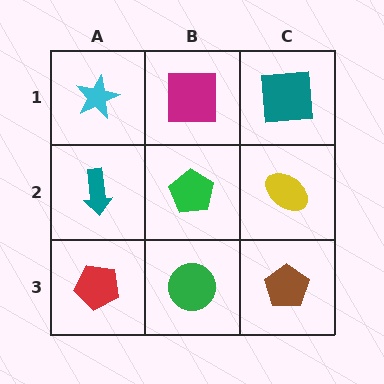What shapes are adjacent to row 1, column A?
A teal arrow (row 2, column A), a magenta square (row 1, column B).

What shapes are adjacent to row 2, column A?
A cyan star (row 1, column A), a red pentagon (row 3, column A), a green pentagon (row 2, column B).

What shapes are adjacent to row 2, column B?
A magenta square (row 1, column B), a green circle (row 3, column B), a teal arrow (row 2, column A), a yellow ellipse (row 2, column C).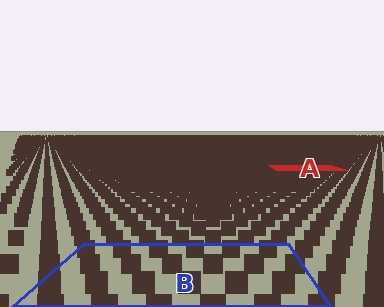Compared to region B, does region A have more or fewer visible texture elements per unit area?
Region A has more texture elements per unit area — they are packed more densely because it is farther away.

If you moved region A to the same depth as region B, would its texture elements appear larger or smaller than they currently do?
They would appear larger. At a closer depth, the same texture elements are projected at a bigger on-screen size.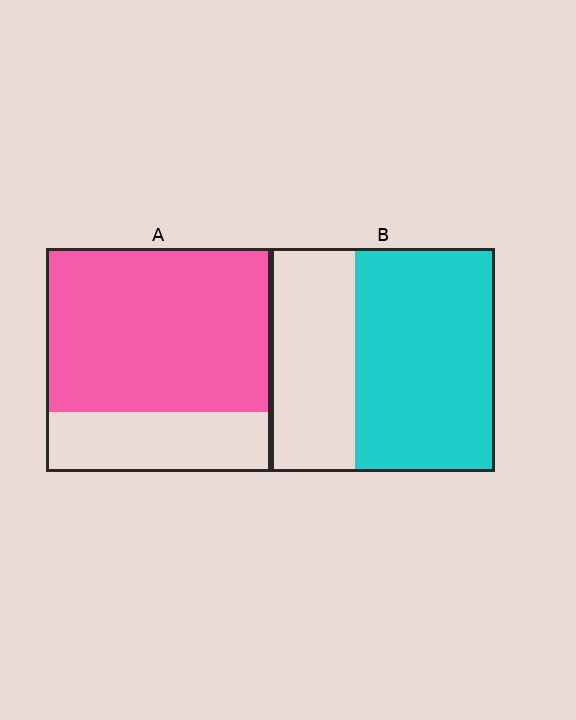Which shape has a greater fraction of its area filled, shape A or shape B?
Shape A.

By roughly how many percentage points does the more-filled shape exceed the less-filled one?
By roughly 10 percentage points (A over B).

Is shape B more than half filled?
Yes.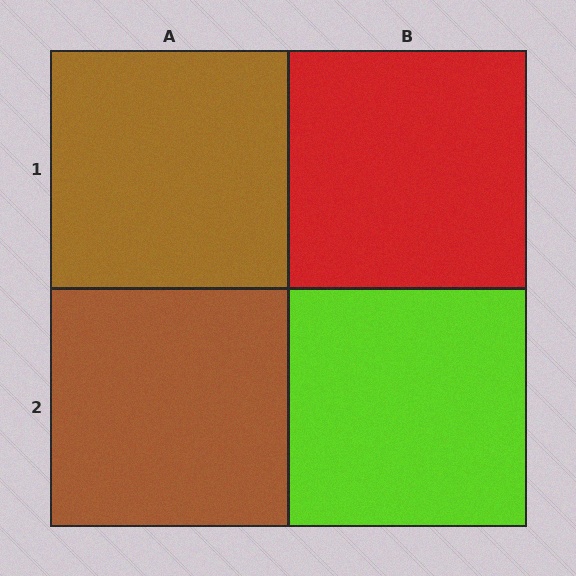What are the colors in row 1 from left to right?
Brown, red.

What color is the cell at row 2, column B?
Lime.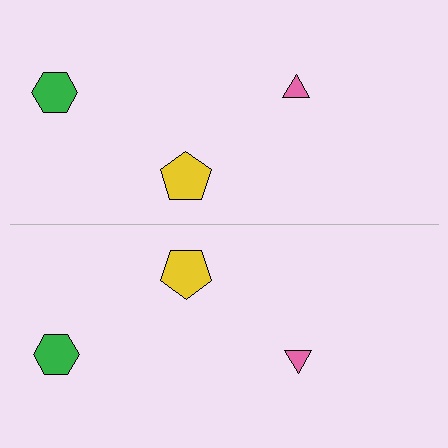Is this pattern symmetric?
Yes, this pattern has bilateral (reflection) symmetry.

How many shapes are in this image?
There are 6 shapes in this image.